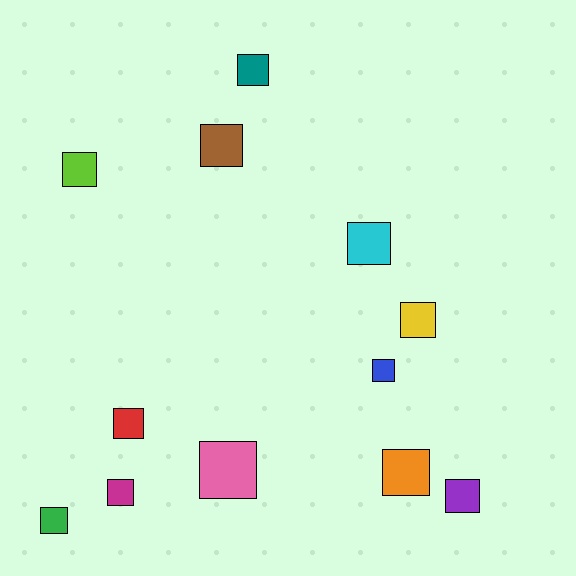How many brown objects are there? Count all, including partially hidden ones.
There is 1 brown object.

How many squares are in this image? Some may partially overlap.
There are 12 squares.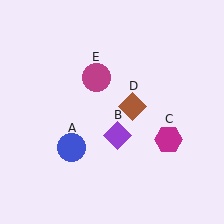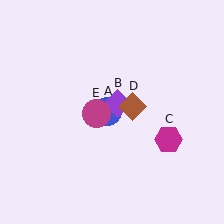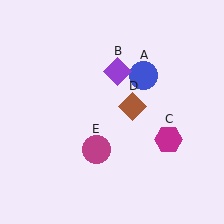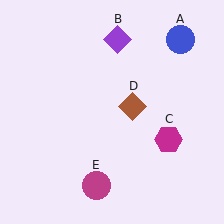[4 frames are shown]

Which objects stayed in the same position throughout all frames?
Magenta hexagon (object C) and brown diamond (object D) remained stationary.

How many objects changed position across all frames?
3 objects changed position: blue circle (object A), purple diamond (object B), magenta circle (object E).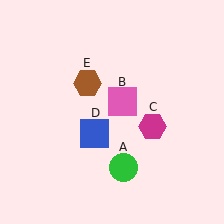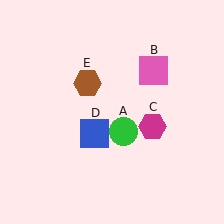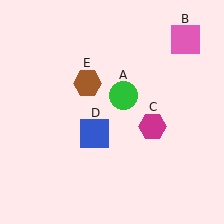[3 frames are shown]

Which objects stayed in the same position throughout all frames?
Magenta hexagon (object C) and blue square (object D) and brown hexagon (object E) remained stationary.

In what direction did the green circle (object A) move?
The green circle (object A) moved up.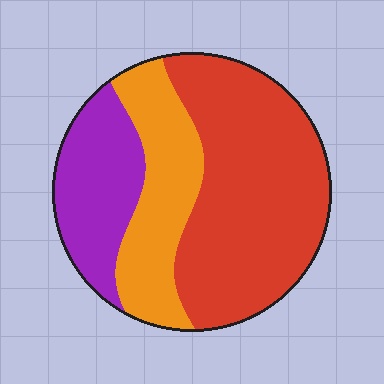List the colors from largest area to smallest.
From largest to smallest: red, orange, purple.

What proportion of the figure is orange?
Orange covers about 25% of the figure.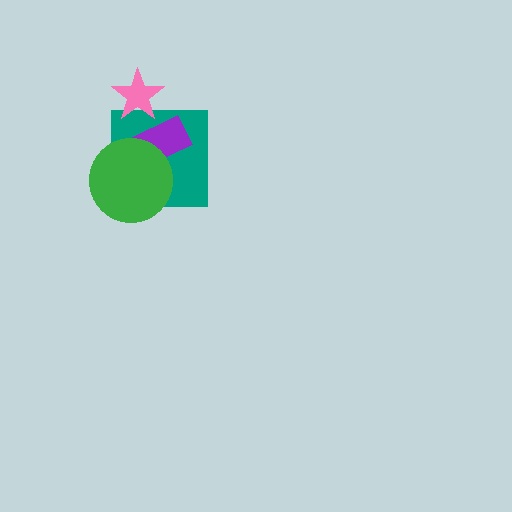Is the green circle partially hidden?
No, no other shape covers it.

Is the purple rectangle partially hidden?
Yes, it is partially covered by another shape.